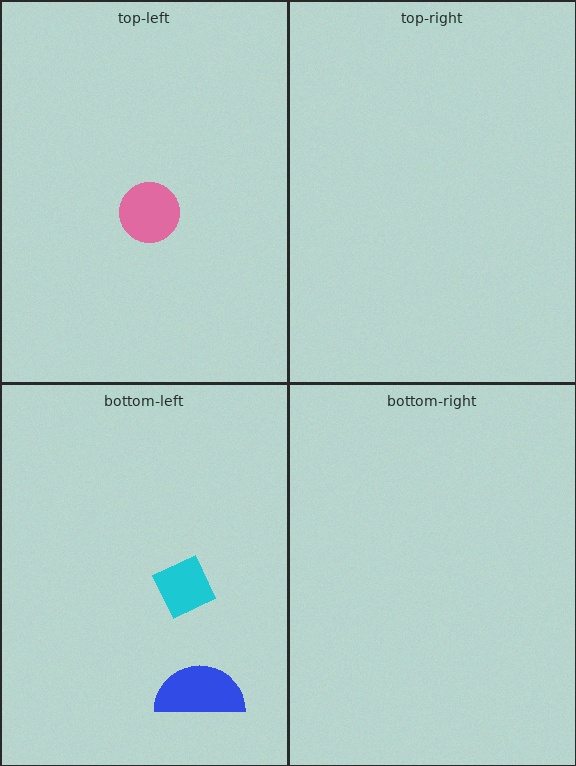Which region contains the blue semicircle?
The bottom-left region.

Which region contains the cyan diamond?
The bottom-left region.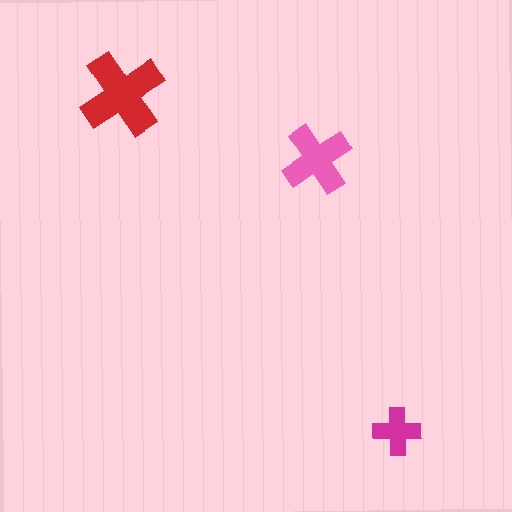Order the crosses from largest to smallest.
the red one, the pink one, the magenta one.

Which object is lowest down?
The magenta cross is bottommost.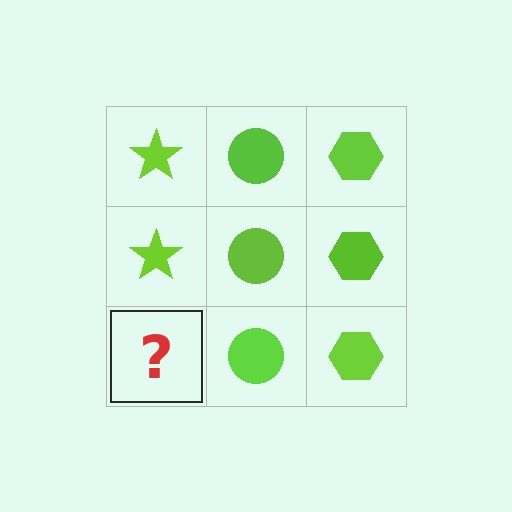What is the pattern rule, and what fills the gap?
The rule is that each column has a consistent shape. The gap should be filled with a lime star.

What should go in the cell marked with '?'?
The missing cell should contain a lime star.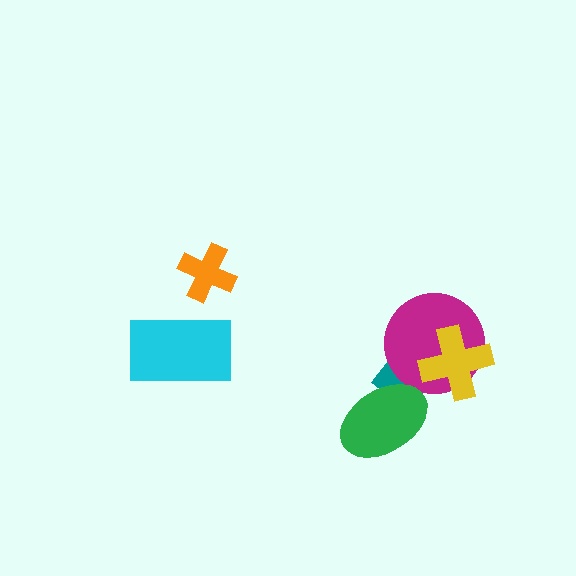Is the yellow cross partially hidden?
No, no other shape covers it.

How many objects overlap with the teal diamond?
3 objects overlap with the teal diamond.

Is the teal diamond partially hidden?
Yes, it is partially covered by another shape.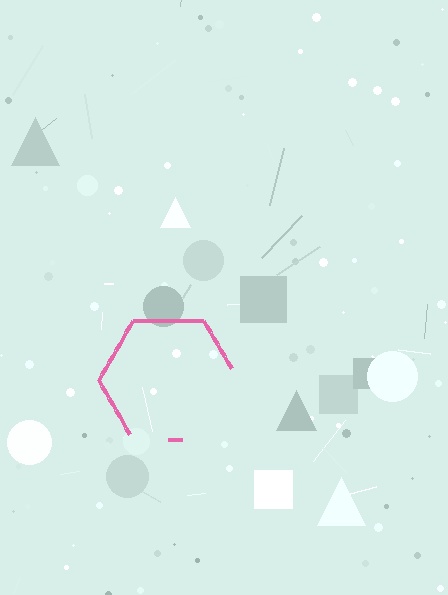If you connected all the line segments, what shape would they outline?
They would outline a hexagon.